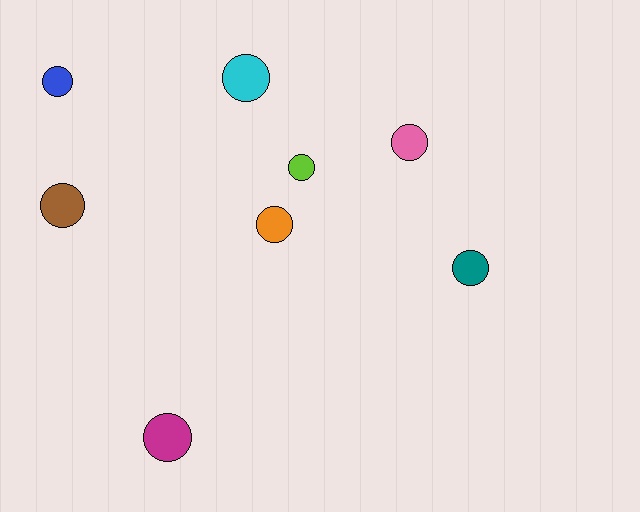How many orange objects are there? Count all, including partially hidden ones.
There is 1 orange object.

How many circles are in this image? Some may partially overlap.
There are 8 circles.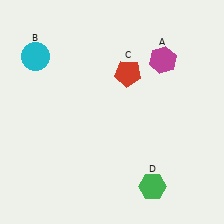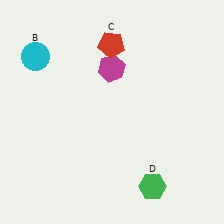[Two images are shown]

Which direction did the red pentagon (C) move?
The red pentagon (C) moved up.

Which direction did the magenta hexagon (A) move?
The magenta hexagon (A) moved left.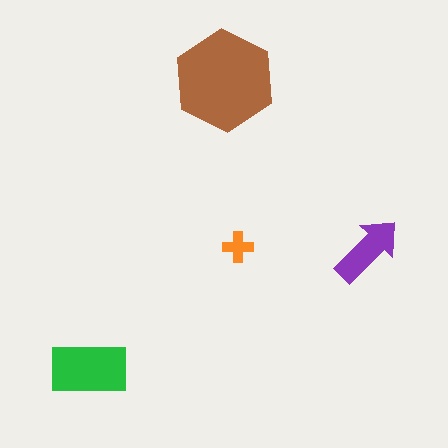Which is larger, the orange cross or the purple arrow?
The purple arrow.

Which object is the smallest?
The orange cross.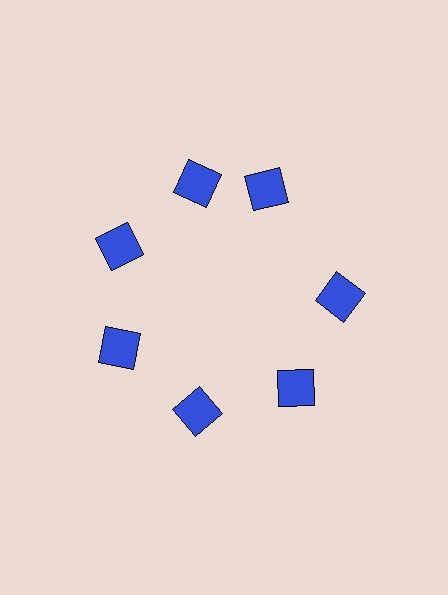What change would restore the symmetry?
The symmetry would be restored by rotating it back into even spacing with its neighbors so that all 7 squares sit at equal angles and equal distance from the center.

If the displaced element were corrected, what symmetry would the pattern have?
It would have 7-fold rotational symmetry — the pattern would map onto itself every 51 degrees.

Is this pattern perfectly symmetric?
No. The 7 blue squares are arranged in a ring, but one element near the 1 o'clock position is rotated out of alignment along the ring, breaking the 7-fold rotational symmetry.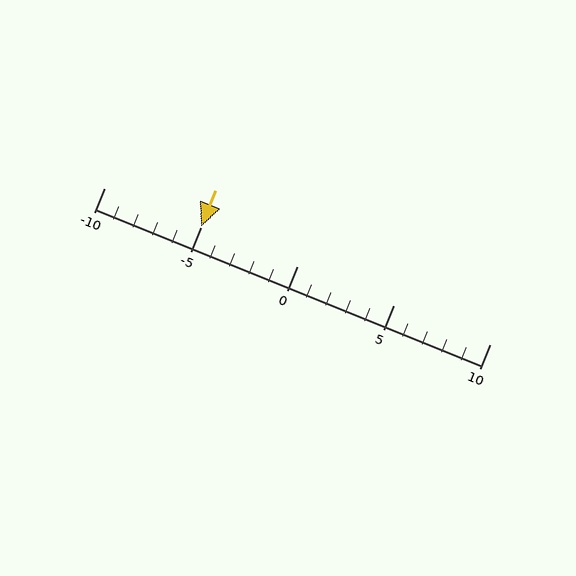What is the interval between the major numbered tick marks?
The major tick marks are spaced 5 units apart.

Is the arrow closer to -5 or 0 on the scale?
The arrow is closer to -5.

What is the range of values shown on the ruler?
The ruler shows values from -10 to 10.